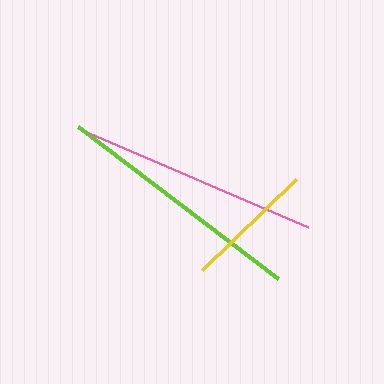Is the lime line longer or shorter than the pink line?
The lime line is longer than the pink line.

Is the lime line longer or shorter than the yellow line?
The lime line is longer than the yellow line.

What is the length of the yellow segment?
The yellow segment is approximately 130 pixels long.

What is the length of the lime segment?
The lime segment is approximately 252 pixels long.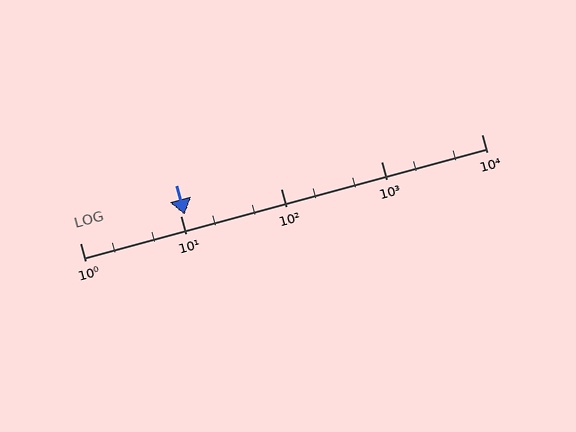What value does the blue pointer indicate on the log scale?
The pointer indicates approximately 11.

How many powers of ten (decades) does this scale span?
The scale spans 4 decades, from 1 to 10000.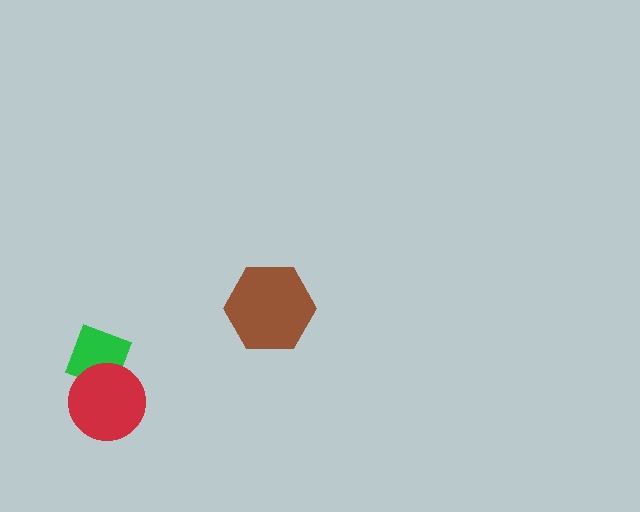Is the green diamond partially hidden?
Yes, it is partially covered by another shape.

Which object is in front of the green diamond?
The red circle is in front of the green diamond.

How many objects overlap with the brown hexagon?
0 objects overlap with the brown hexagon.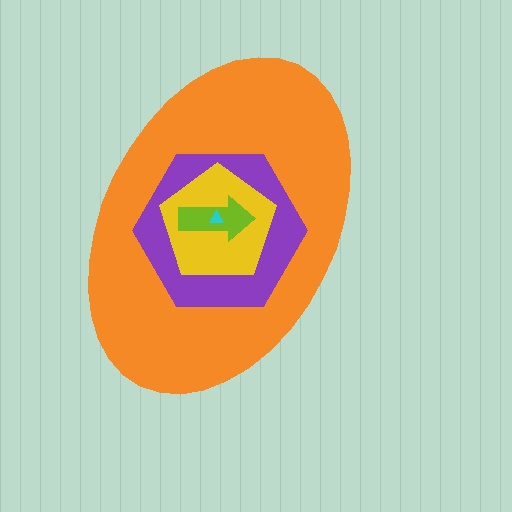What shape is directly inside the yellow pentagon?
The lime arrow.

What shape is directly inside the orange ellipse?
The purple hexagon.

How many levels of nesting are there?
5.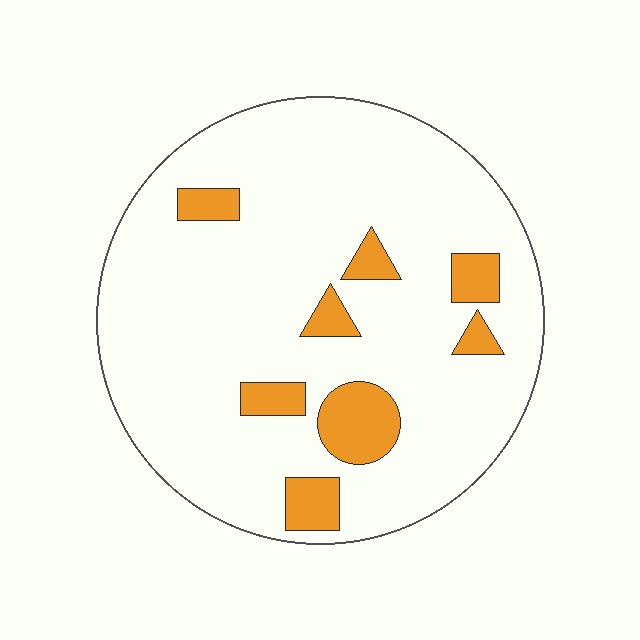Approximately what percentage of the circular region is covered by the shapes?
Approximately 15%.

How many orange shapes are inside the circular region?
8.